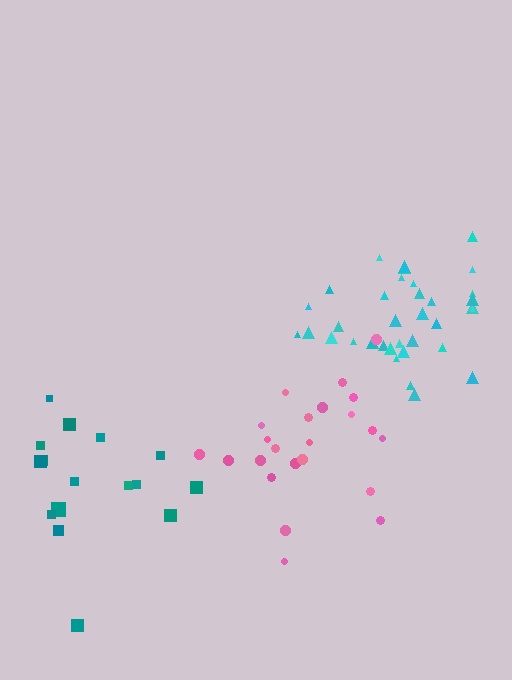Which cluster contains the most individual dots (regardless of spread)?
Cyan (35).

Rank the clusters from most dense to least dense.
cyan, pink, teal.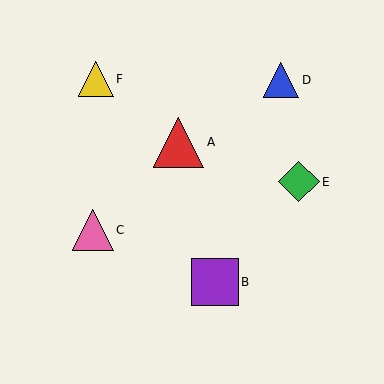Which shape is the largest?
The red triangle (labeled A) is the largest.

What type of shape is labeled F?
Shape F is a yellow triangle.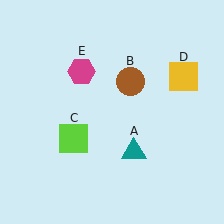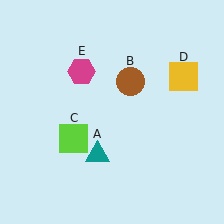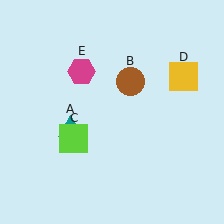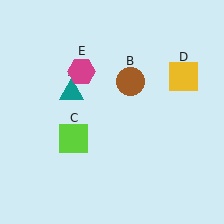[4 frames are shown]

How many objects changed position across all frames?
1 object changed position: teal triangle (object A).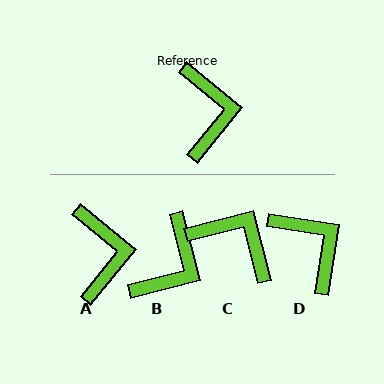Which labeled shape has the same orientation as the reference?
A.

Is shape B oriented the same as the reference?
No, it is off by about 37 degrees.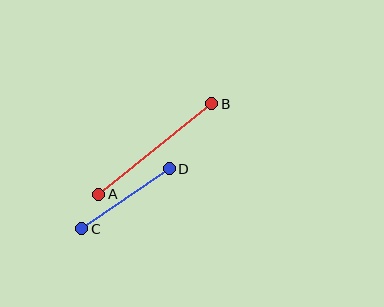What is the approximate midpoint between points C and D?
The midpoint is at approximately (125, 199) pixels.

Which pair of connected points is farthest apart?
Points A and B are farthest apart.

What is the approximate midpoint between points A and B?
The midpoint is at approximately (155, 149) pixels.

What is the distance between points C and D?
The distance is approximately 106 pixels.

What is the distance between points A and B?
The distance is approximately 144 pixels.